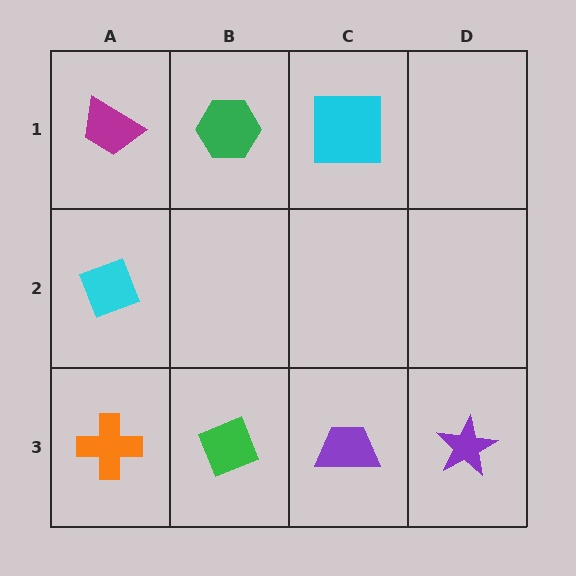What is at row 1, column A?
A magenta trapezoid.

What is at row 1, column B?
A green hexagon.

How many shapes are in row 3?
4 shapes.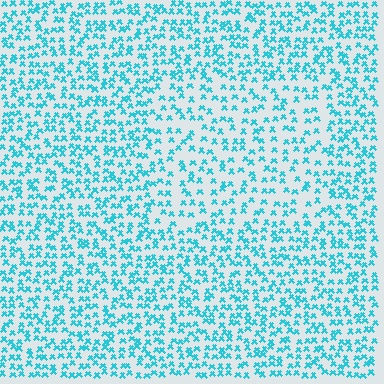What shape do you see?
I see a rectangle.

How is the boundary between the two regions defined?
The boundary is defined by a change in element density (approximately 1.5x ratio). All elements are the same color, size, and shape.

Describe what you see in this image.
The image contains small cyan elements arranged at two different densities. A rectangle-shaped region is visible where the elements are less densely packed than the surrounding area.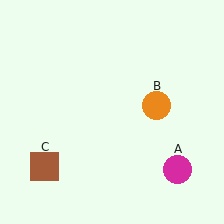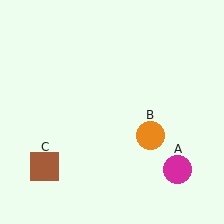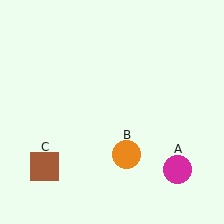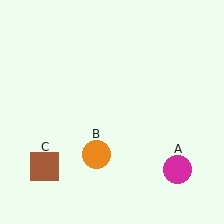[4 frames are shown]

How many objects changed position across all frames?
1 object changed position: orange circle (object B).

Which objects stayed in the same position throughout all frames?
Magenta circle (object A) and brown square (object C) remained stationary.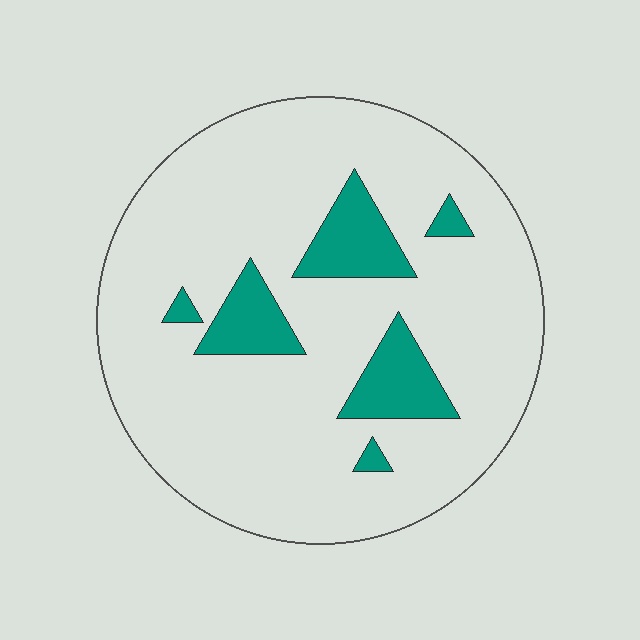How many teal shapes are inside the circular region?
6.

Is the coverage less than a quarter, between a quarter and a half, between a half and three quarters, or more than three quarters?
Less than a quarter.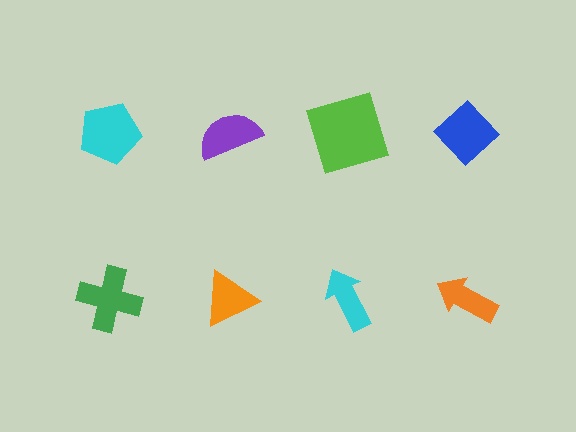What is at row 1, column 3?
A lime square.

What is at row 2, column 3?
A cyan arrow.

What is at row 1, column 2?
A purple semicircle.